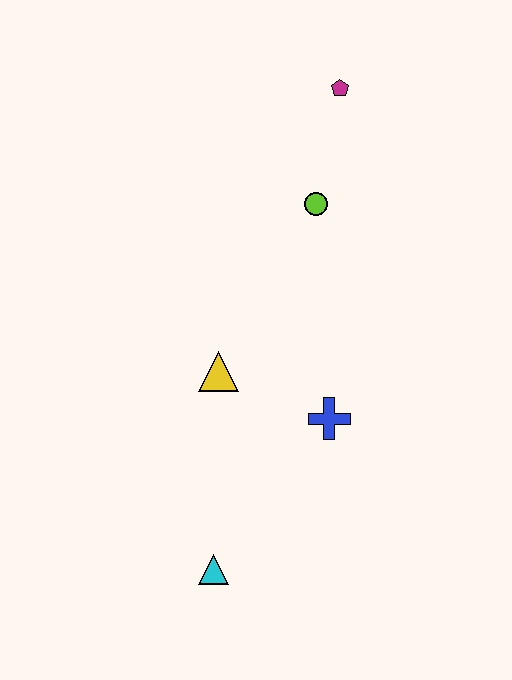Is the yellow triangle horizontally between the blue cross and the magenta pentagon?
No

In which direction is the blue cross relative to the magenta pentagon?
The blue cross is below the magenta pentagon.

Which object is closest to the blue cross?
The yellow triangle is closest to the blue cross.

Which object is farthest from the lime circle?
The cyan triangle is farthest from the lime circle.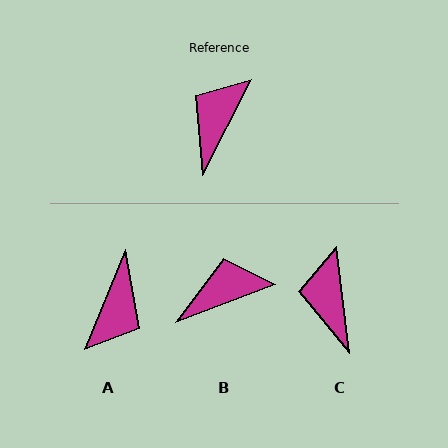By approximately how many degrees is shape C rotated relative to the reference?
Approximately 35 degrees counter-clockwise.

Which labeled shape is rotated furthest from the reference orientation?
A, about 175 degrees away.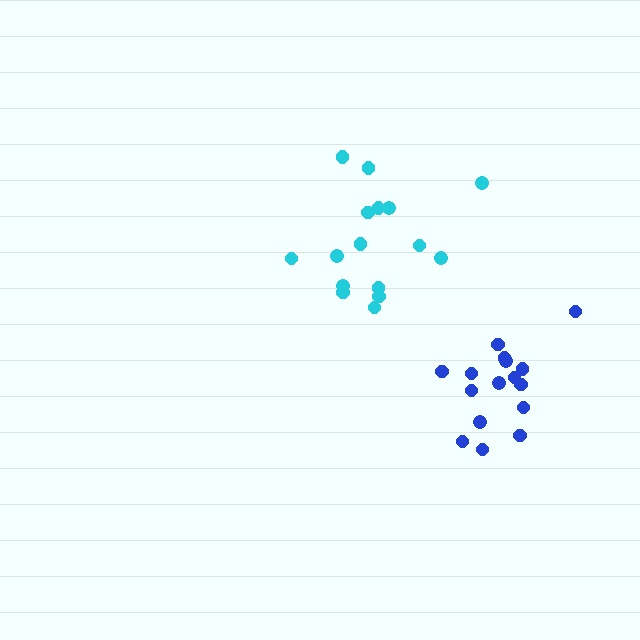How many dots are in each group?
Group 1: 16 dots, Group 2: 16 dots (32 total).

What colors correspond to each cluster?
The clusters are colored: cyan, blue.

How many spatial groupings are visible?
There are 2 spatial groupings.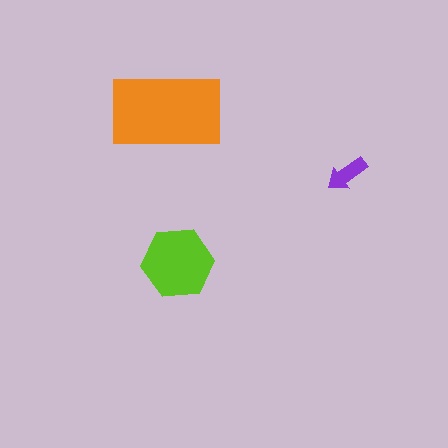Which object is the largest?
The orange rectangle.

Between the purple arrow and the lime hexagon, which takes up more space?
The lime hexagon.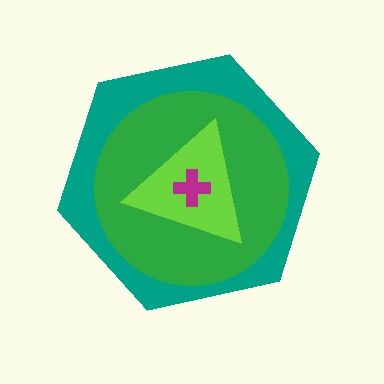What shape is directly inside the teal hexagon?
The green circle.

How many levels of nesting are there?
4.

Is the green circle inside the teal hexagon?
Yes.